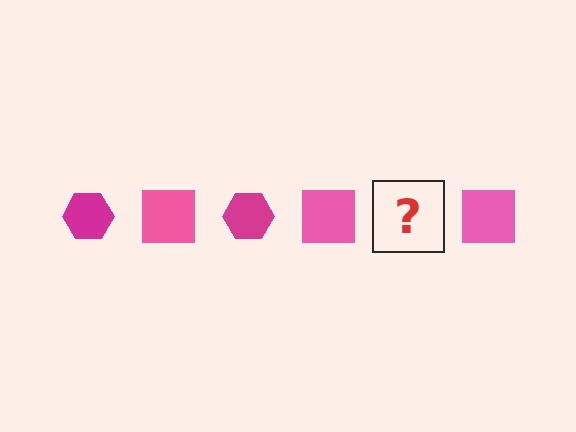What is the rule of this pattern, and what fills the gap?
The rule is that the pattern alternates between magenta hexagon and pink square. The gap should be filled with a magenta hexagon.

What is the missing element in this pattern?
The missing element is a magenta hexagon.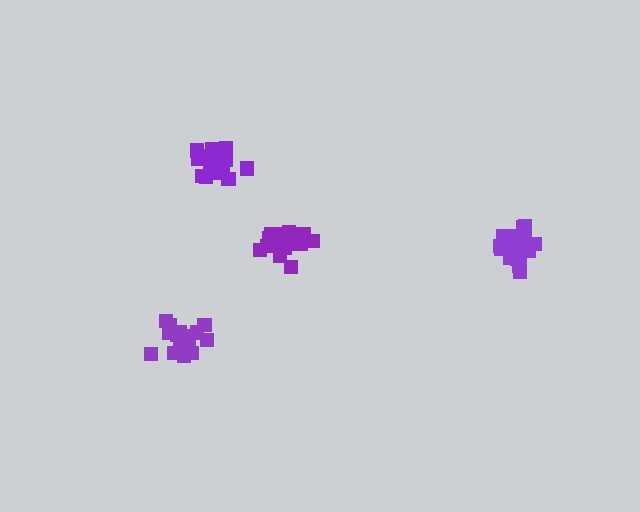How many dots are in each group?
Group 1: 17 dots, Group 2: 19 dots, Group 3: 17 dots, Group 4: 18 dots (71 total).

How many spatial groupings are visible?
There are 4 spatial groupings.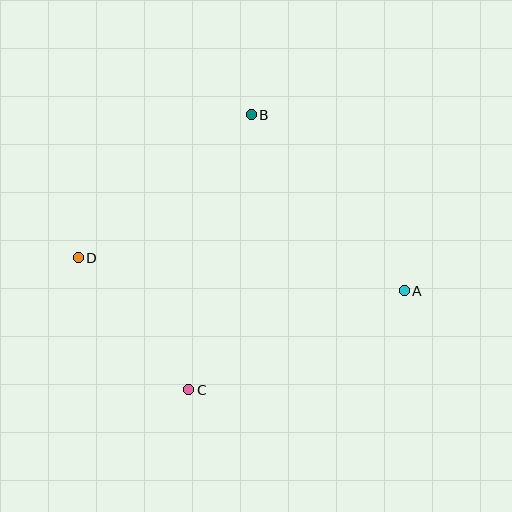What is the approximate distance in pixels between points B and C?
The distance between B and C is approximately 282 pixels.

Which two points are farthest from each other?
Points A and D are farthest from each other.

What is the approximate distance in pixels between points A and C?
The distance between A and C is approximately 237 pixels.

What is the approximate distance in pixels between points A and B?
The distance between A and B is approximately 233 pixels.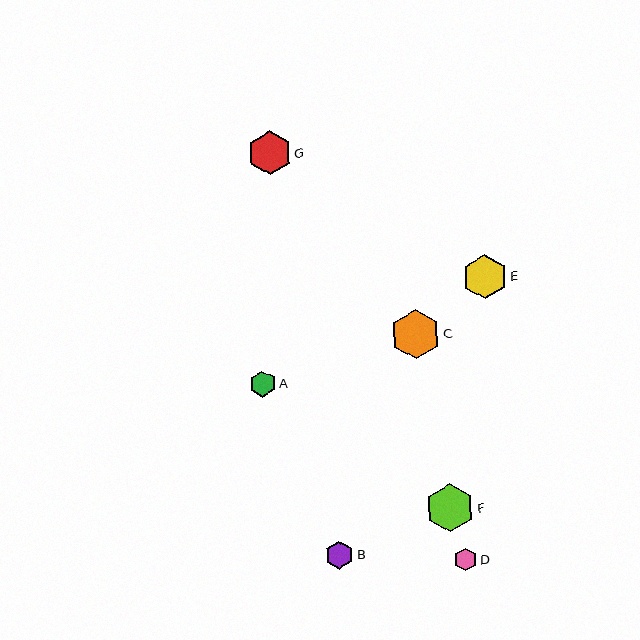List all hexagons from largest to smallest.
From largest to smallest: C, F, E, G, B, A, D.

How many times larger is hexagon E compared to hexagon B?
Hexagon E is approximately 1.5 times the size of hexagon B.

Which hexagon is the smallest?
Hexagon D is the smallest with a size of approximately 23 pixels.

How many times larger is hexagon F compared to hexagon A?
Hexagon F is approximately 1.9 times the size of hexagon A.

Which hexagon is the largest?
Hexagon C is the largest with a size of approximately 49 pixels.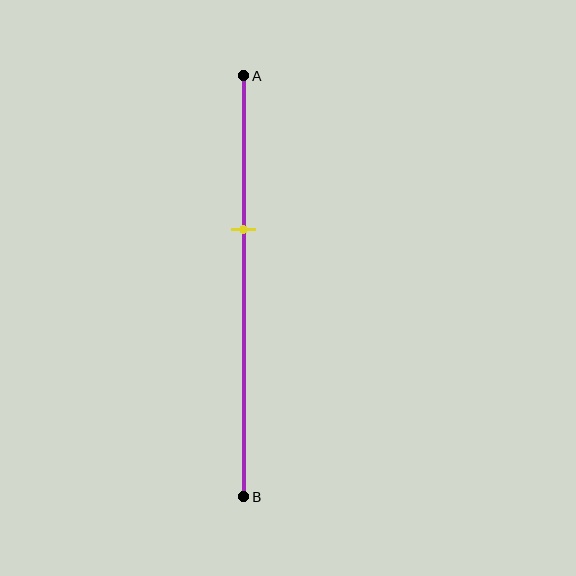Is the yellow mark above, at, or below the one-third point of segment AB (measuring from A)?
The yellow mark is below the one-third point of segment AB.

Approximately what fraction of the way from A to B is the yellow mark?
The yellow mark is approximately 35% of the way from A to B.